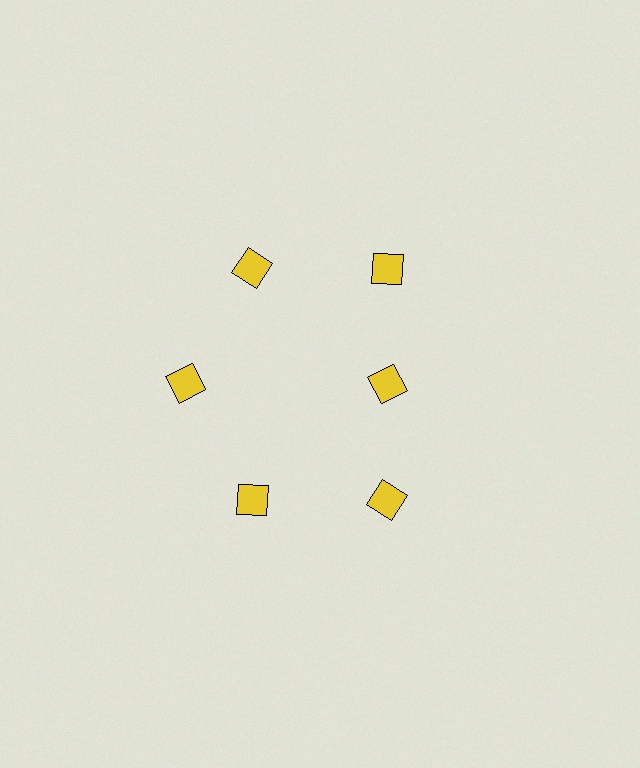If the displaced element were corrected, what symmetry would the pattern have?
It would have 6-fold rotational symmetry — the pattern would map onto itself every 60 degrees.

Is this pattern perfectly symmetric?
No. The 6 yellow diamonds are arranged in a ring, but one element near the 3 o'clock position is pulled inward toward the center, breaking the 6-fold rotational symmetry.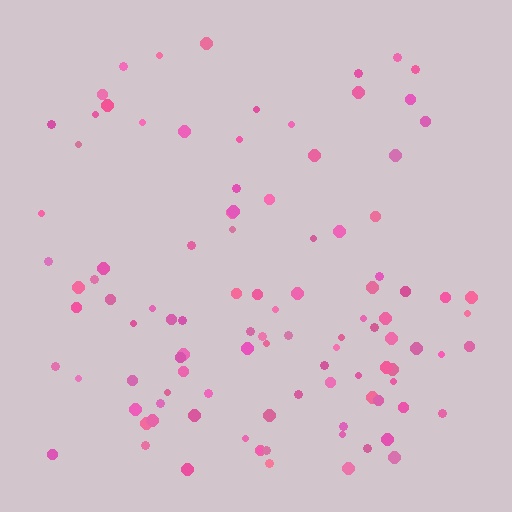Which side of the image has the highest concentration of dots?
The bottom.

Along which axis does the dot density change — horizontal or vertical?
Vertical.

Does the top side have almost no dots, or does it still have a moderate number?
Still a moderate number, just noticeably fewer than the bottom.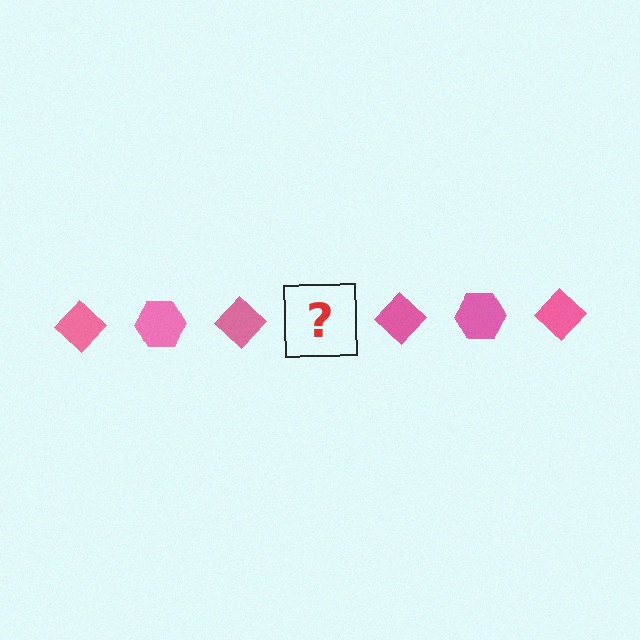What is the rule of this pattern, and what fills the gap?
The rule is that the pattern cycles through diamond, hexagon shapes in pink. The gap should be filled with a pink hexagon.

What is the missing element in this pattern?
The missing element is a pink hexagon.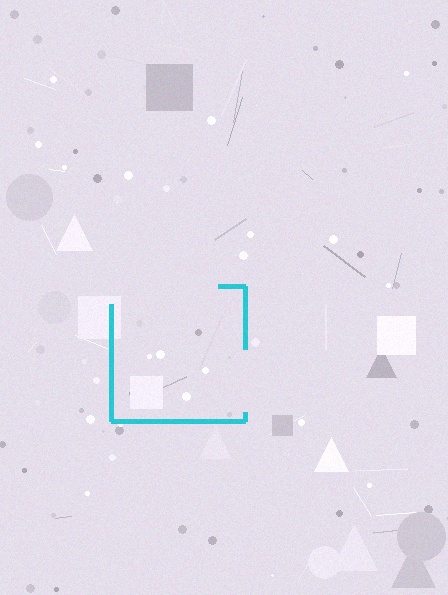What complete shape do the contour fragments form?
The contour fragments form a square.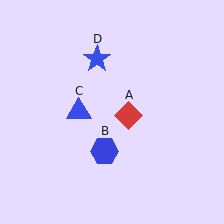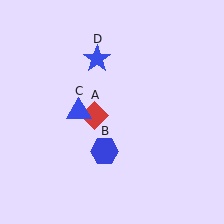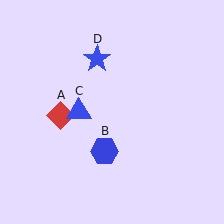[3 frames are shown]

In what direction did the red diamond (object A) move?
The red diamond (object A) moved left.